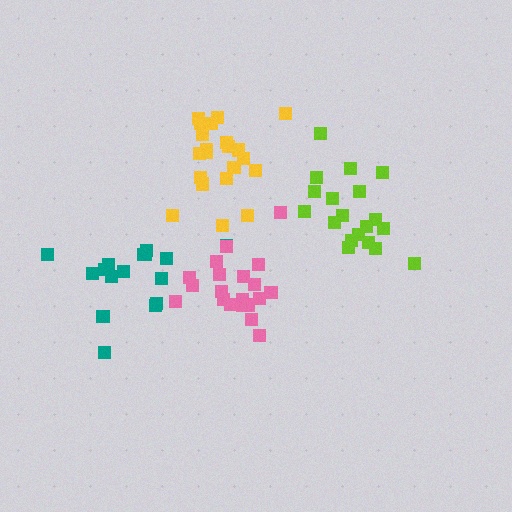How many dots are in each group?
Group 1: 16 dots, Group 2: 21 dots, Group 3: 19 dots, Group 4: 21 dots (77 total).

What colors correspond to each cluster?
The clusters are colored: teal, pink, lime, yellow.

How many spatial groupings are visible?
There are 4 spatial groupings.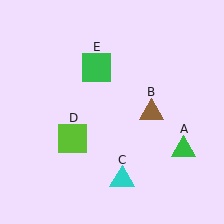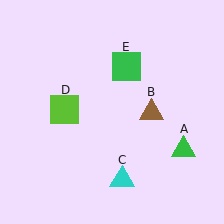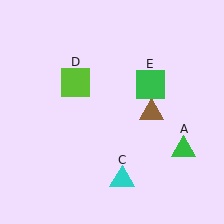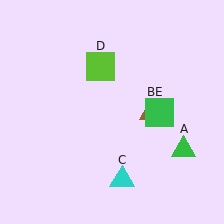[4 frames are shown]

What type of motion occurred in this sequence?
The lime square (object D), green square (object E) rotated clockwise around the center of the scene.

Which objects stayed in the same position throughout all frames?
Green triangle (object A) and brown triangle (object B) and cyan triangle (object C) remained stationary.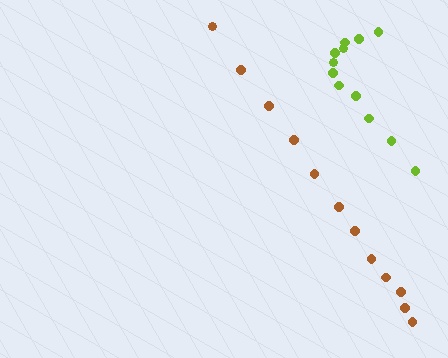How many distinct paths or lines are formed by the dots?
There are 2 distinct paths.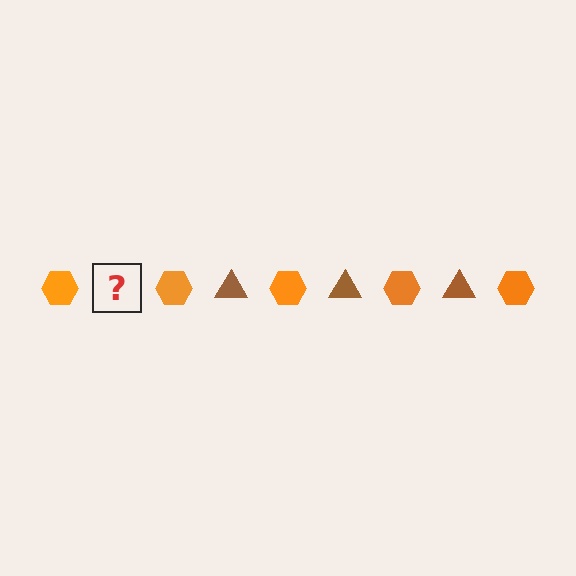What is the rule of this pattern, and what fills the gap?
The rule is that the pattern alternates between orange hexagon and brown triangle. The gap should be filled with a brown triangle.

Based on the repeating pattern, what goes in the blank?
The blank should be a brown triangle.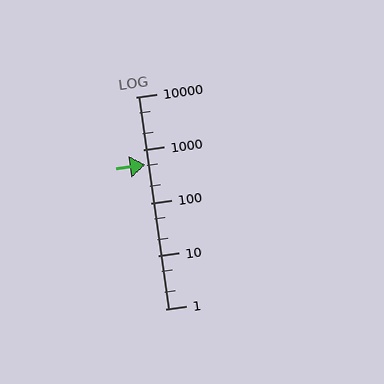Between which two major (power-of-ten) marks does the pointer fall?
The pointer is between 100 and 1000.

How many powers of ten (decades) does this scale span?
The scale spans 4 decades, from 1 to 10000.